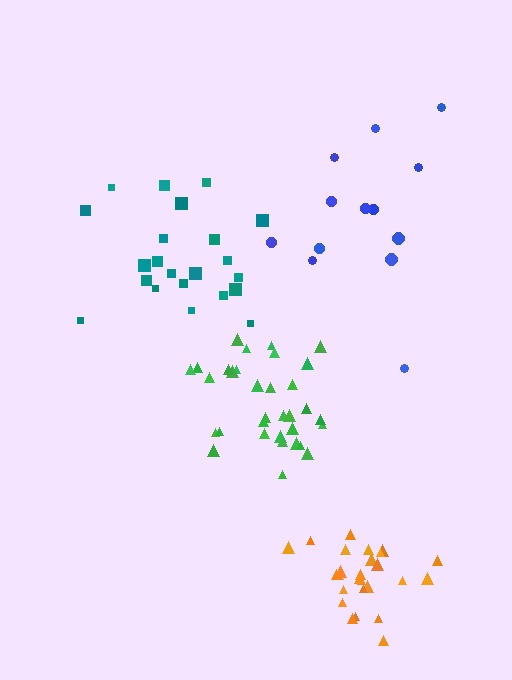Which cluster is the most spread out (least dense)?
Blue.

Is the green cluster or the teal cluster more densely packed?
Green.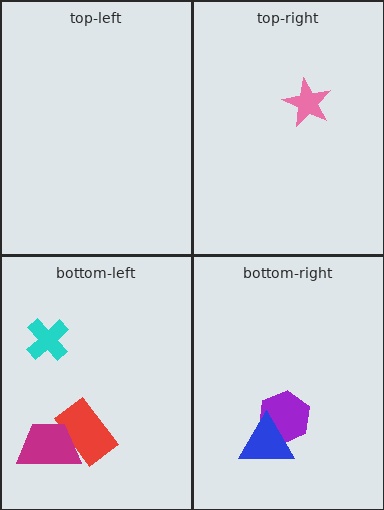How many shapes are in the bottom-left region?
3.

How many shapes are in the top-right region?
1.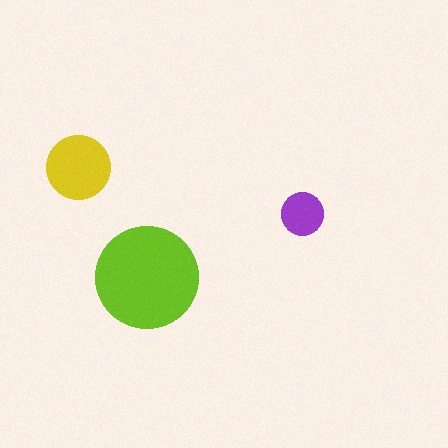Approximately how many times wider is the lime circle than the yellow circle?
About 1.5 times wider.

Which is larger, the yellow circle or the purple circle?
The yellow one.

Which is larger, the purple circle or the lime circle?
The lime one.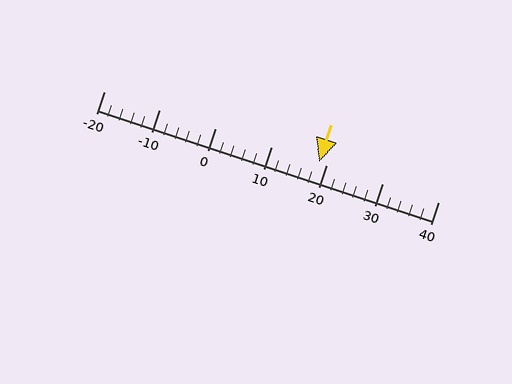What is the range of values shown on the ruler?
The ruler shows values from -20 to 40.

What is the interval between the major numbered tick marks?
The major tick marks are spaced 10 units apart.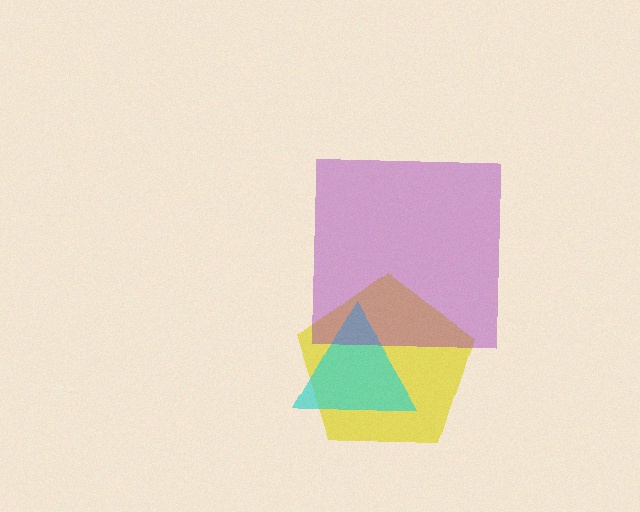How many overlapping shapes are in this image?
There are 3 overlapping shapes in the image.